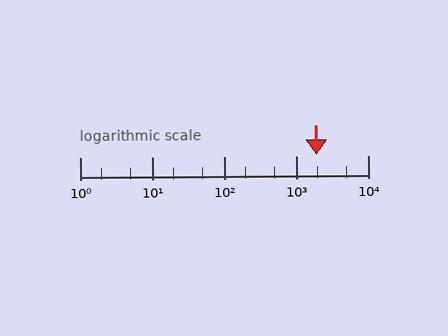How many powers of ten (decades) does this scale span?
The scale spans 4 decades, from 1 to 10000.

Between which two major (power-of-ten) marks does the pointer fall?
The pointer is between 1000 and 10000.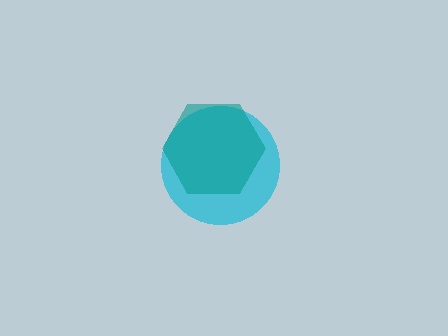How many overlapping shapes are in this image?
There are 2 overlapping shapes in the image.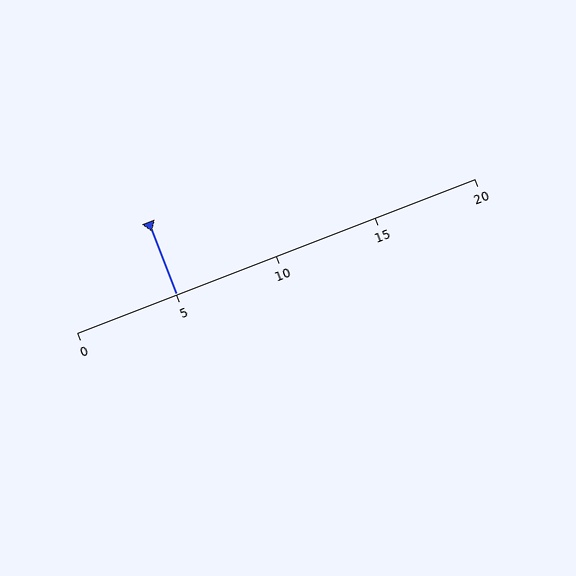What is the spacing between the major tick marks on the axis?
The major ticks are spaced 5 apart.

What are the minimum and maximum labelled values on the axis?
The axis runs from 0 to 20.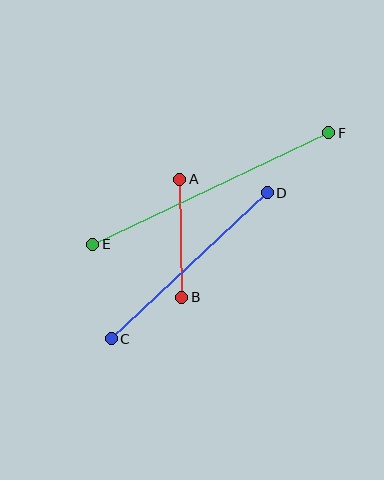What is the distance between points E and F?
The distance is approximately 261 pixels.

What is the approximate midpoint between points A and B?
The midpoint is at approximately (181, 238) pixels.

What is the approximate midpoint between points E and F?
The midpoint is at approximately (211, 188) pixels.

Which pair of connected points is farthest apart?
Points E and F are farthest apart.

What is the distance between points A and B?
The distance is approximately 118 pixels.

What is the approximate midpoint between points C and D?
The midpoint is at approximately (189, 266) pixels.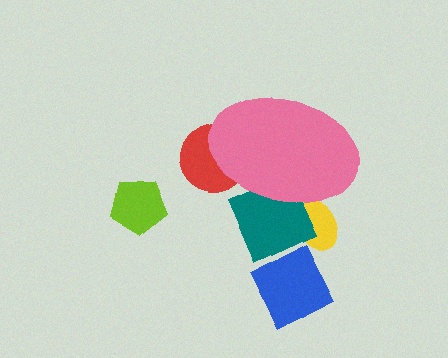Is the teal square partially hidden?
Yes, the teal square is partially hidden behind the pink ellipse.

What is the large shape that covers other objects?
A pink ellipse.